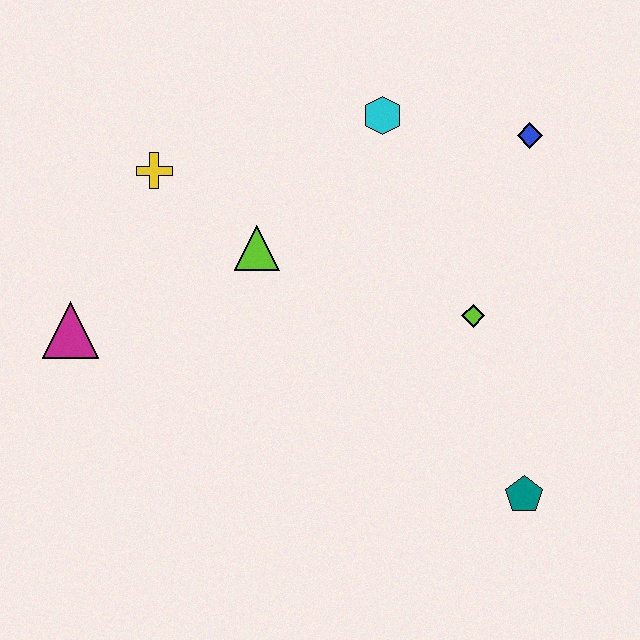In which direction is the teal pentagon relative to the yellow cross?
The teal pentagon is to the right of the yellow cross.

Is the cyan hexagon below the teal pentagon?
No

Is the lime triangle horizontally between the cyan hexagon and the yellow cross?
Yes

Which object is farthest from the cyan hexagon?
The teal pentagon is farthest from the cyan hexagon.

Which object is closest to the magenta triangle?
The yellow cross is closest to the magenta triangle.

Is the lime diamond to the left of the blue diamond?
Yes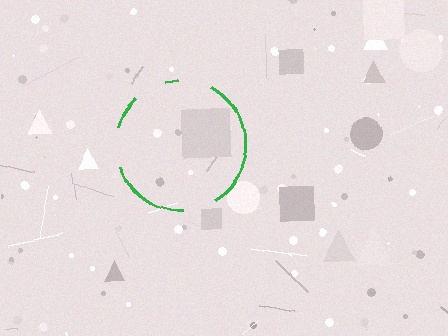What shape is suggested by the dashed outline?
The dashed outline suggests a circle.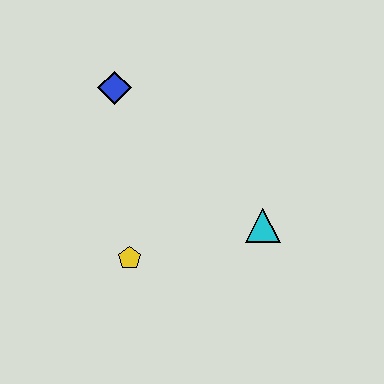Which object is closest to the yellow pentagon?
The cyan triangle is closest to the yellow pentagon.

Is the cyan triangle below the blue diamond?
Yes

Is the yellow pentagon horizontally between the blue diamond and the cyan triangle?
Yes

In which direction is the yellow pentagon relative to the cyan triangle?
The yellow pentagon is to the left of the cyan triangle.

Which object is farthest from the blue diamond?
The cyan triangle is farthest from the blue diamond.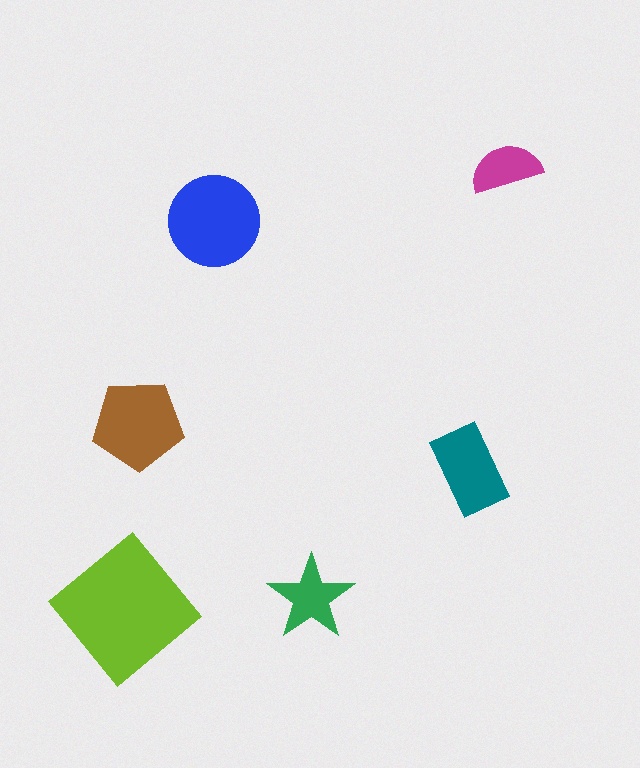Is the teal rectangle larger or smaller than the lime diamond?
Smaller.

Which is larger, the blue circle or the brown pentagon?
The blue circle.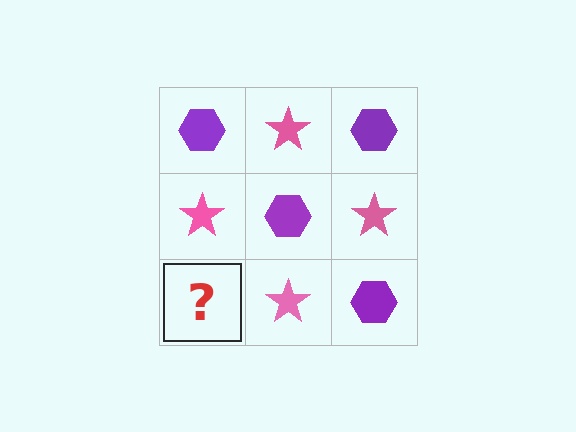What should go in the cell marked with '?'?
The missing cell should contain a purple hexagon.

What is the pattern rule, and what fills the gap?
The rule is that it alternates purple hexagon and pink star in a checkerboard pattern. The gap should be filled with a purple hexagon.